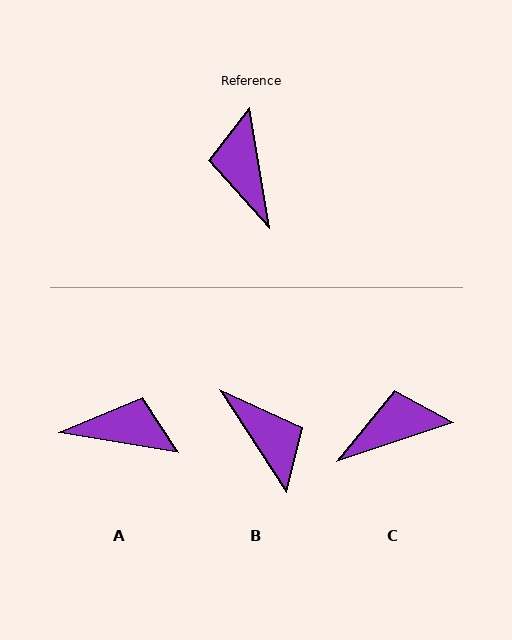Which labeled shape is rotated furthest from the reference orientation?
B, about 157 degrees away.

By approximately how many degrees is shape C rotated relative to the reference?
Approximately 81 degrees clockwise.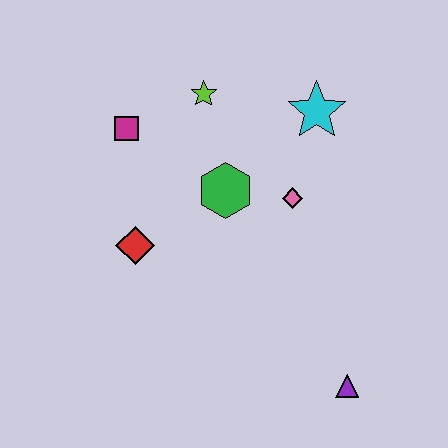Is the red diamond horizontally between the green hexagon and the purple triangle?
No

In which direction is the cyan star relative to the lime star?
The cyan star is to the right of the lime star.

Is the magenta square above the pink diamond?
Yes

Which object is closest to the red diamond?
The green hexagon is closest to the red diamond.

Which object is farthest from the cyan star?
The purple triangle is farthest from the cyan star.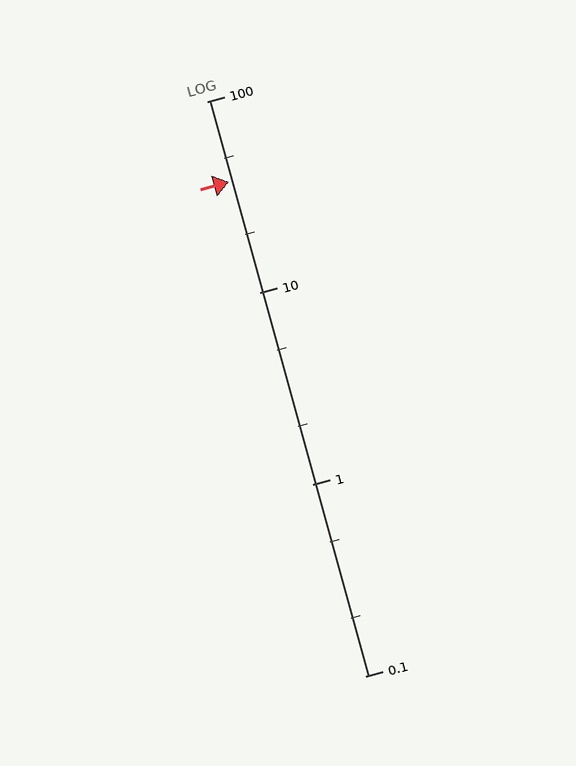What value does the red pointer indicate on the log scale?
The pointer indicates approximately 38.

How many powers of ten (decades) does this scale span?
The scale spans 3 decades, from 0.1 to 100.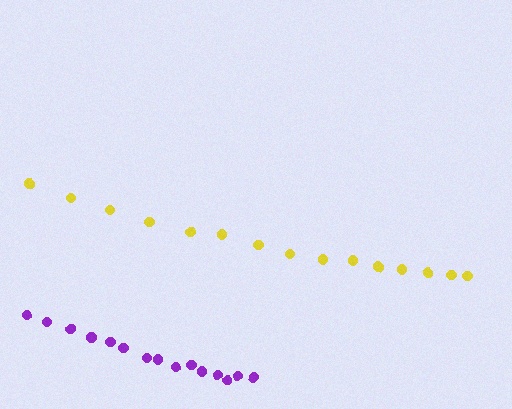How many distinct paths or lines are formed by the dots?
There are 2 distinct paths.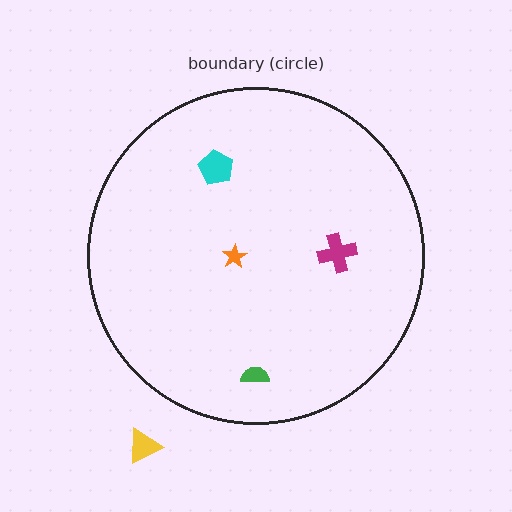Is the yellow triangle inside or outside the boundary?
Outside.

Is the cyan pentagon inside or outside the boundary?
Inside.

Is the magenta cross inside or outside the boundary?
Inside.